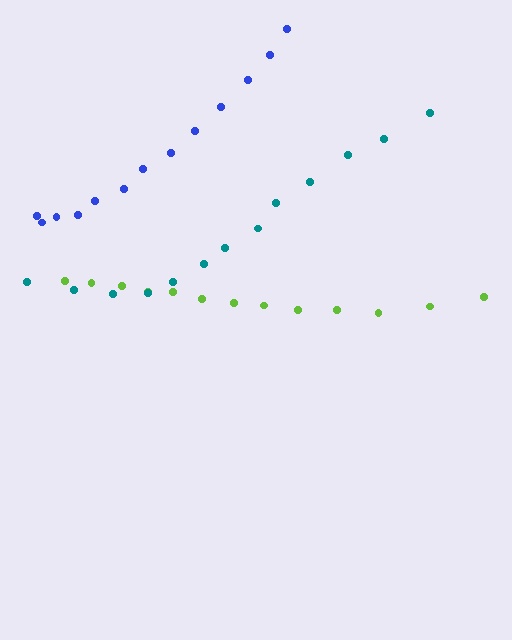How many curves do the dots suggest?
There are 3 distinct paths.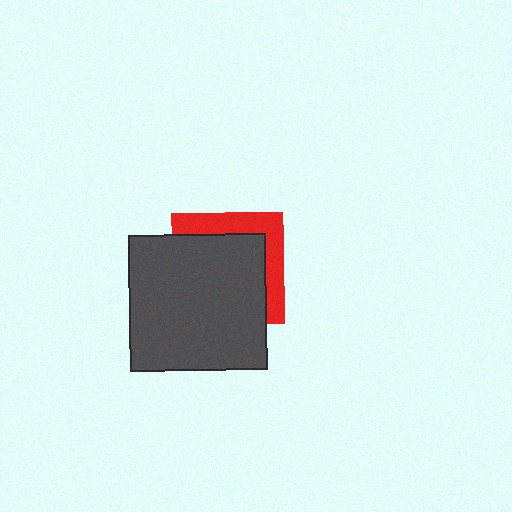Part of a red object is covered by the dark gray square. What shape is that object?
It is a square.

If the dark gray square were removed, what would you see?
You would see the complete red square.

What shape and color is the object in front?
The object in front is a dark gray square.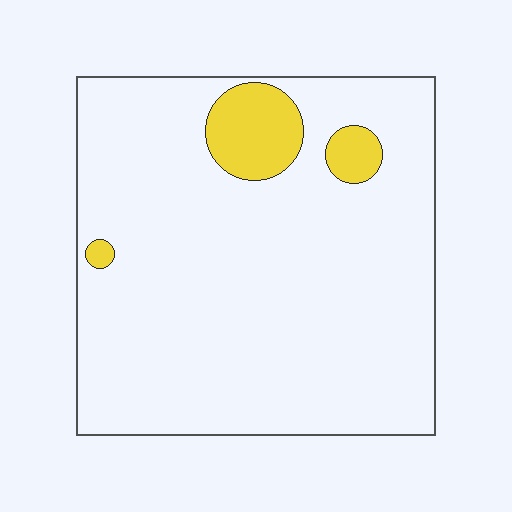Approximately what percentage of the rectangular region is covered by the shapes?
Approximately 10%.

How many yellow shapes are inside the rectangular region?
3.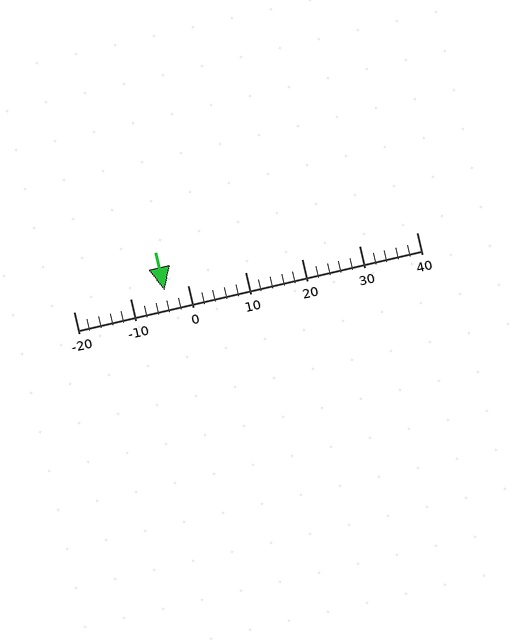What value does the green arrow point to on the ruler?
The green arrow points to approximately -4.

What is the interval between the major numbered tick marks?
The major tick marks are spaced 10 units apart.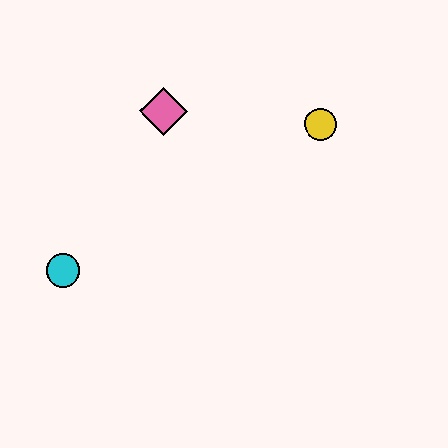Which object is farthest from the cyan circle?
The yellow circle is farthest from the cyan circle.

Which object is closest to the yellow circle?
The pink diamond is closest to the yellow circle.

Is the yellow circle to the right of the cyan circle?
Yes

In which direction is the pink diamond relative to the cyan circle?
The pink diamond is above the cyan circle.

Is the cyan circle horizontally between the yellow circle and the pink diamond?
No